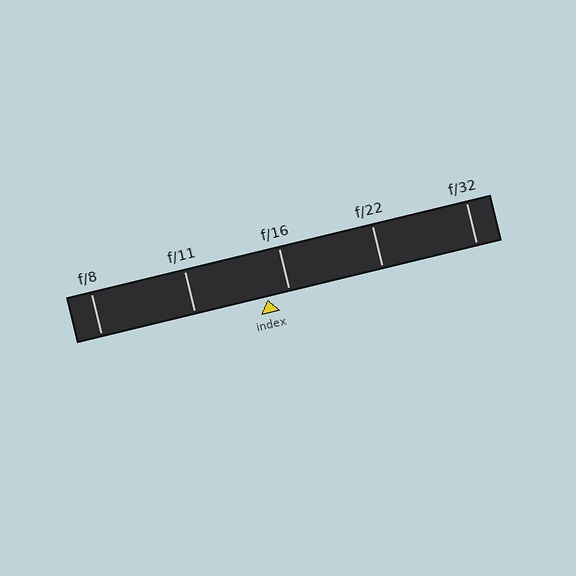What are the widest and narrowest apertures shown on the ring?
The widest aperture shown is f/8 and the narrowest is f/32.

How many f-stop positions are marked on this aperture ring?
There are 5 f-stop positions marked.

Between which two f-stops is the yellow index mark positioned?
The index mark is between f/11 and f/16.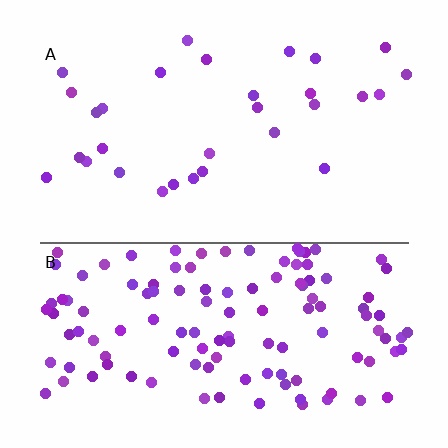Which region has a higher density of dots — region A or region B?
B (the bottom).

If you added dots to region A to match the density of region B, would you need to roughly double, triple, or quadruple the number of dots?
Approximately quadruple.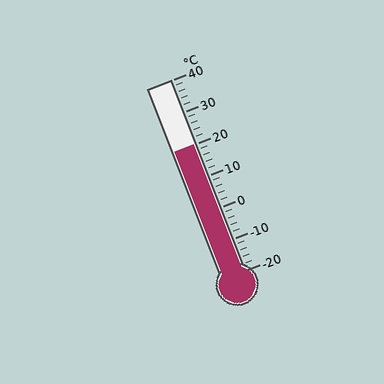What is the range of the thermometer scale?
The thermometer scale ranges from -20°C to 40°C.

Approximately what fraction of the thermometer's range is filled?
The thermometer is filled to approximately 65% of its range.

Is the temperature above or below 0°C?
The temperature is above 0°C.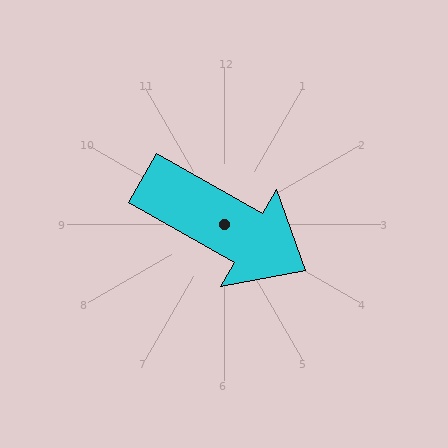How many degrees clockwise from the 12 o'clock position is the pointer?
Approximately 120 degrees.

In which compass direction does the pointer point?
Southeast.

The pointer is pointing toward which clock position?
Roughly 4 o'clock.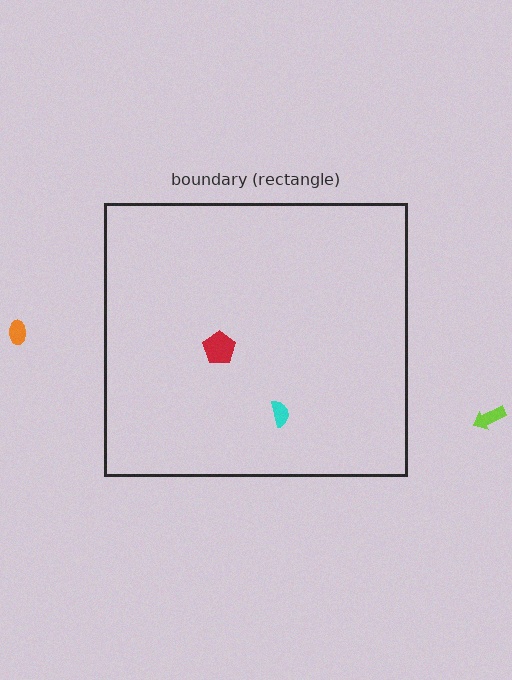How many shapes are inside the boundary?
2 inside, 2 outside.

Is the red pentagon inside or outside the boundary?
Inside.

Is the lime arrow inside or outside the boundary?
Outside.